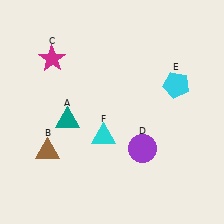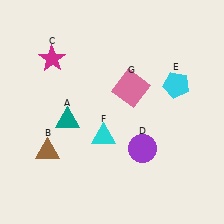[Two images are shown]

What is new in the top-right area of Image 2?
A pink square (G) was added in the top-right area of Image 2.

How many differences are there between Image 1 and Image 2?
There is 1 difference between the two images.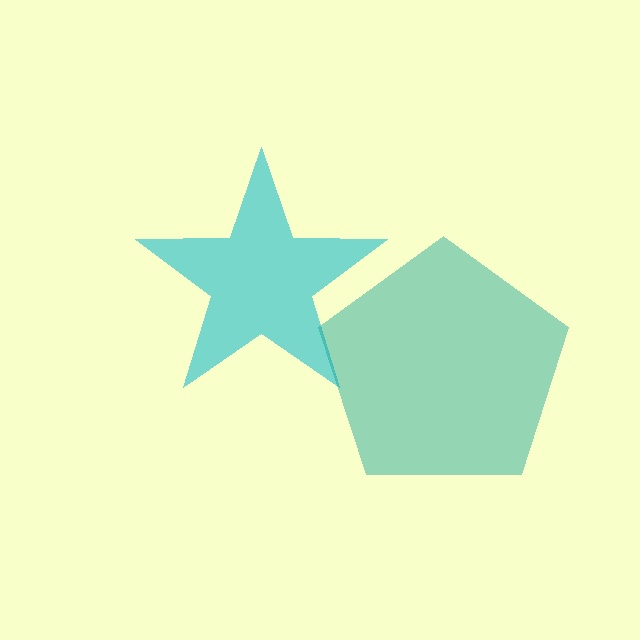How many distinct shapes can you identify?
There are 2 distinct shapes: a cyan star, a teal pentagon.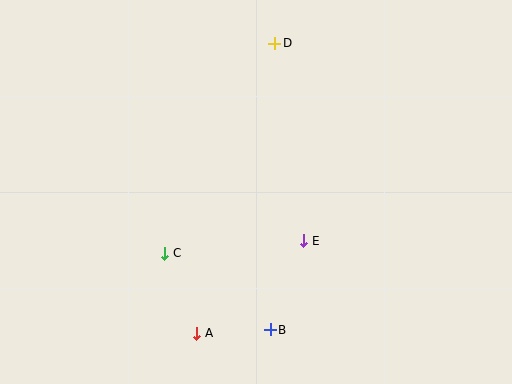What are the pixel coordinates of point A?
Point A is at (197, 333).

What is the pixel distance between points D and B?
The distance between D and B is 287 pixels.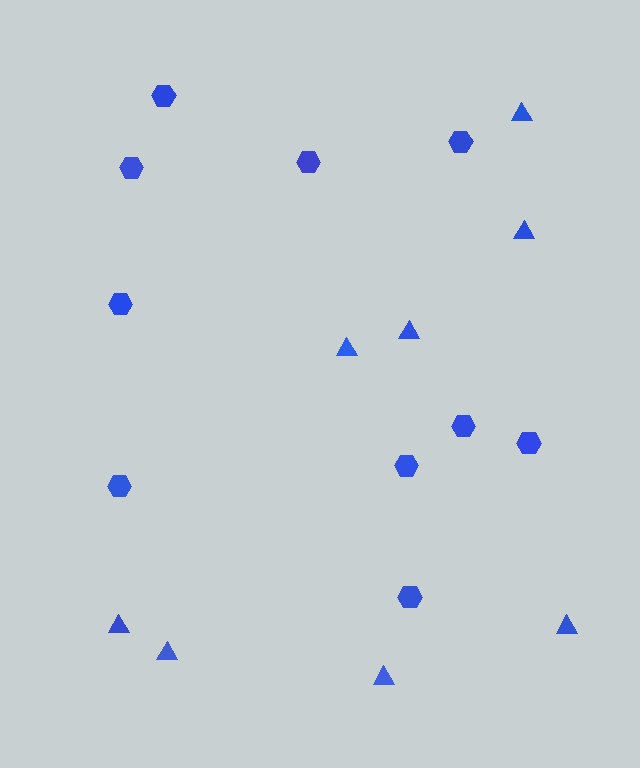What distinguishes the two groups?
There are 2 groups: one group of triangles (8) and one group of hexagons (10).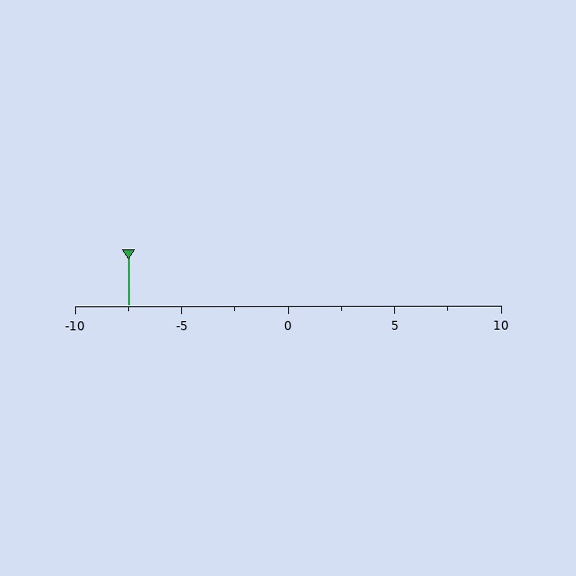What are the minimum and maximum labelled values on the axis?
The axis runs from -10 to 10.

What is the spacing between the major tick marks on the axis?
The major ticks are spaced 5 apart.